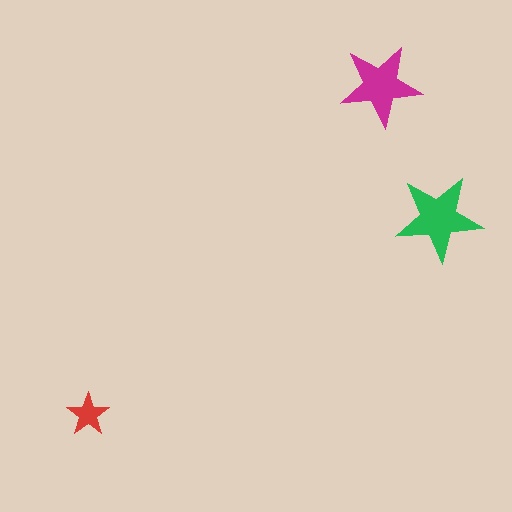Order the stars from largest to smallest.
the green one, the magenta one, the red one.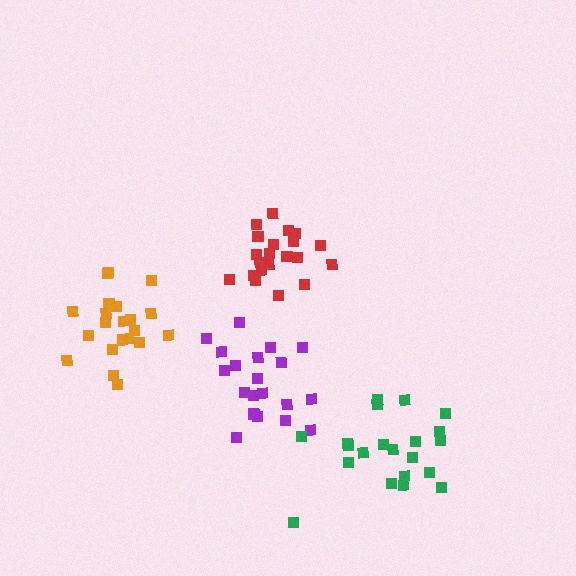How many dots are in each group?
Group 1: 21 dots, Group 2: 21 dots, Group 3: 21 dots, Group 4: 21 dots (84 total).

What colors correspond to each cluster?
The clusters are colored: purple, orange, green, red.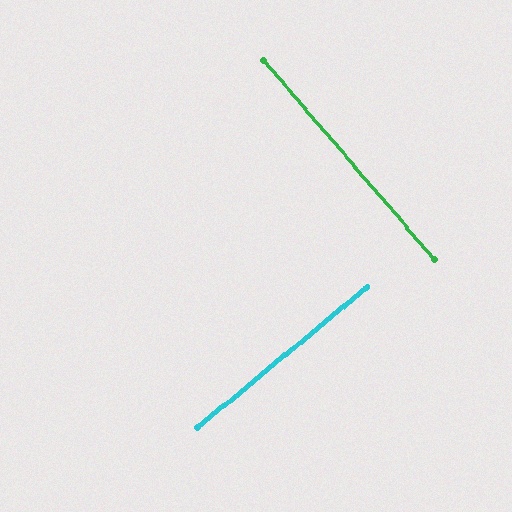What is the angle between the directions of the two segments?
Approximately 89 degrees.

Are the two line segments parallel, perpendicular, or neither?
Perpendicular — they meet at approximately 89°.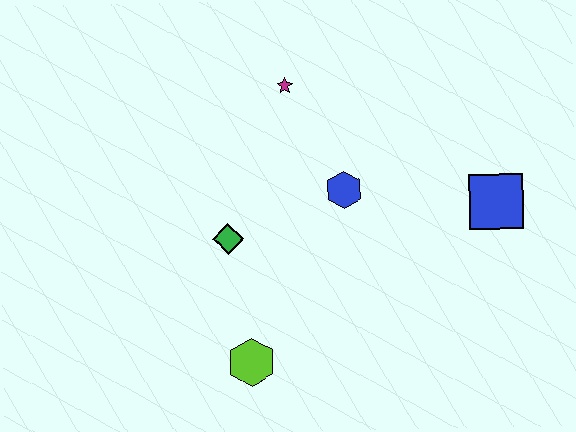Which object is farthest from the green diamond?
The blue square is farthest from the green diamond.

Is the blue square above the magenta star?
No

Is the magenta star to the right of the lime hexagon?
Yes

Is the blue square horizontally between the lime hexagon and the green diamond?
No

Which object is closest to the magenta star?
The blue hexagon is closest to the magenta star.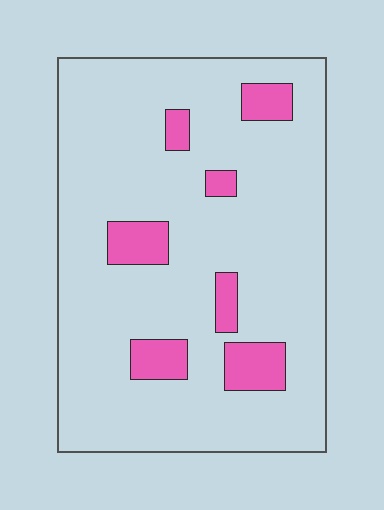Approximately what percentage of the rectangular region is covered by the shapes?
Approximately 15%.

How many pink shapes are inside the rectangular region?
7.